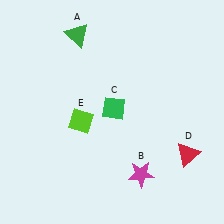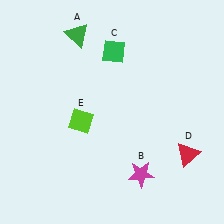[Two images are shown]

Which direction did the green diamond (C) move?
The green diamond (C) moved up.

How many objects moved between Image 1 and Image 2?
1 object moved between the two images.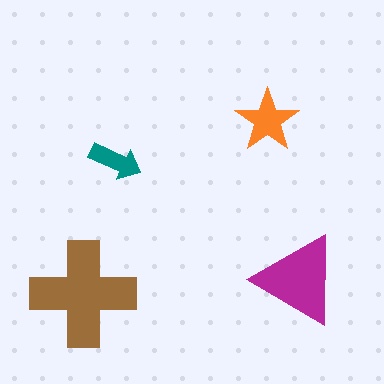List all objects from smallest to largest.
The teal arrow, the orange star, the magenta triangle, the brown cross.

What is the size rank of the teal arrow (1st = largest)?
4th.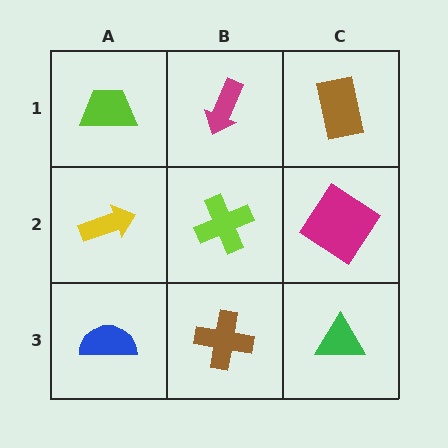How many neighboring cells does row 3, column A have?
2.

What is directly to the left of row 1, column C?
A magenta arrow.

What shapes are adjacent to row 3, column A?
A yellow arrow (row 2, column A), a brown cross (row 3, column B).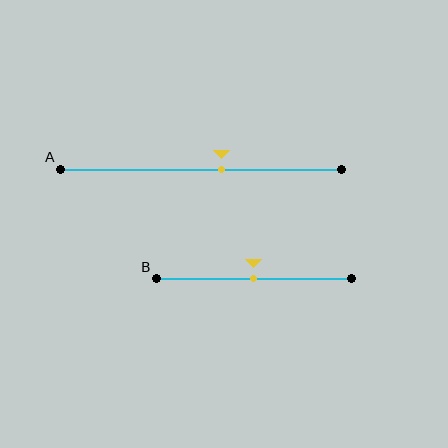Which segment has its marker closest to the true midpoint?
Segment B has its marker closest to the true midpoint.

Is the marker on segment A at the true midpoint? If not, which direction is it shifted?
No, the marker on segment A is shifted to the right by about 7% of the segment length.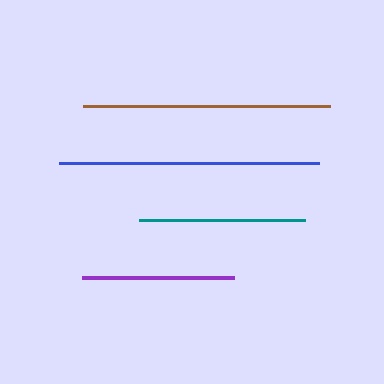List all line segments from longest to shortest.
From longest to shortest: blue, brown, teal, purple.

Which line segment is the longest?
The blue line is the longest at approximately 260 pixels.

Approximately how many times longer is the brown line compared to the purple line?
The brown line is approximately 1.6 times the length of the purple line.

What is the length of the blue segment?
The blue segment is approximately 260 pixels long.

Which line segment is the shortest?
The purple line is the shortest at approximately 152 pixels.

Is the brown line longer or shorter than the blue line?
The blue line is longer than the brown line.